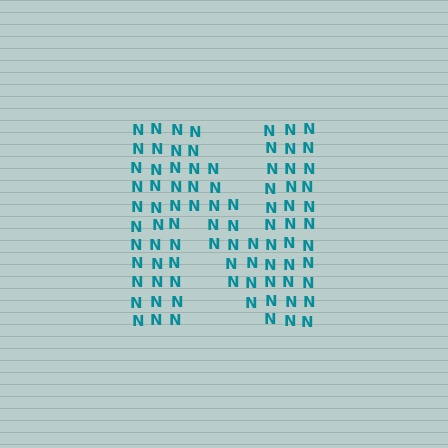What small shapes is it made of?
It is made of small letter N's.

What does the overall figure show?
The overall figure shows the letter N.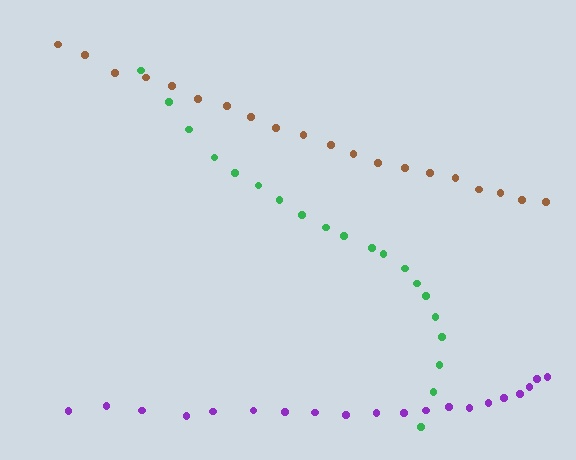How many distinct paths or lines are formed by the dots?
There are 3 distinct paths.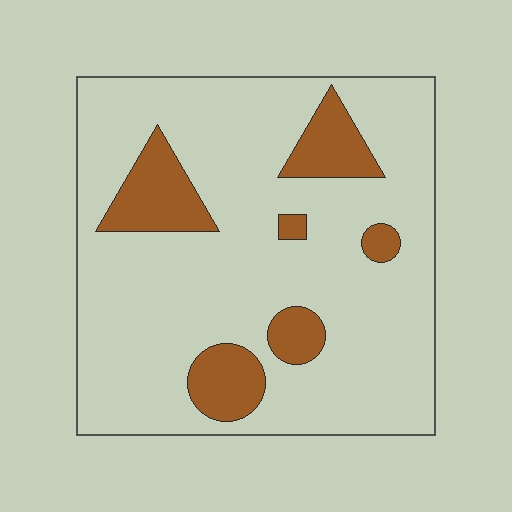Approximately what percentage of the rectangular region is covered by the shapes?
Approximately 15%.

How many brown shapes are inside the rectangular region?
6.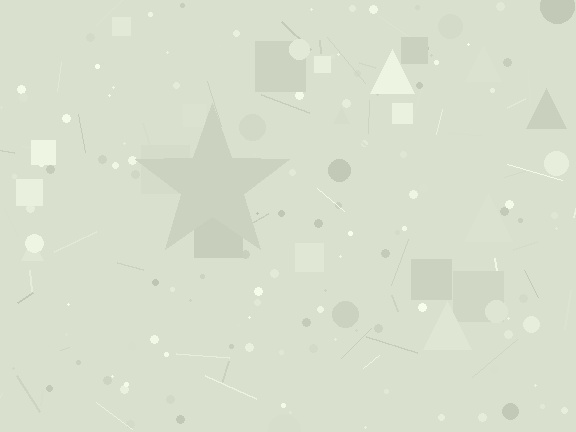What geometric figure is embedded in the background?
A star is embedded in the background.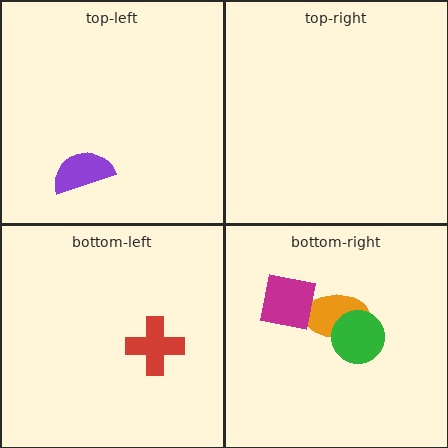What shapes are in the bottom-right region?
The orange ellipse, the magenta square, the green circle.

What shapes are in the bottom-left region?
The red cross.